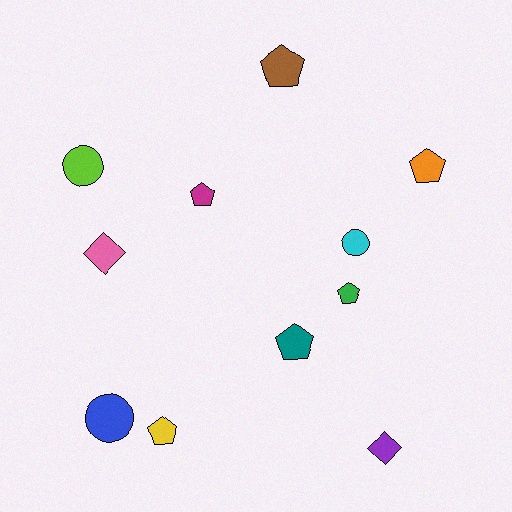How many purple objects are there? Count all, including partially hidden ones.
There is 1 purple object.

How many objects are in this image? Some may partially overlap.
There are 11 objects.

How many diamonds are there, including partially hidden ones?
There are 2 diamonds.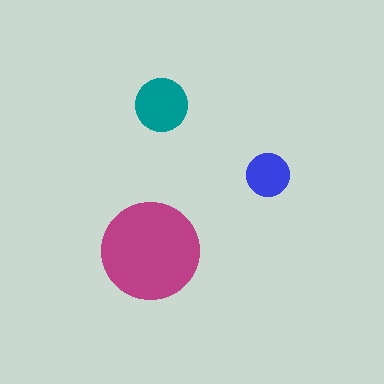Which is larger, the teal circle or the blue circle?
The teal one.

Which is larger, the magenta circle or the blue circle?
The magenta one.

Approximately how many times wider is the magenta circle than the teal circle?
About 2 times wider.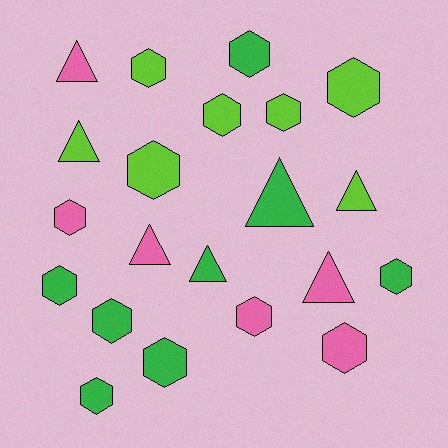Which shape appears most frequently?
Hexagon, with 14 objects.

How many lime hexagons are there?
There are 5 lime hexagons.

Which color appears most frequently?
Green, with 8 objects.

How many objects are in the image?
There are 21 objects.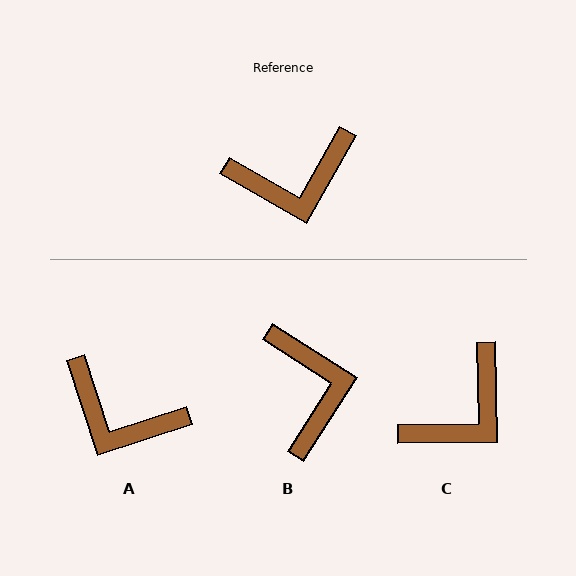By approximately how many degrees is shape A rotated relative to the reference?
Approximately 42 degrees clockwise.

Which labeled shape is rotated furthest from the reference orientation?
B, about 87 degrees away.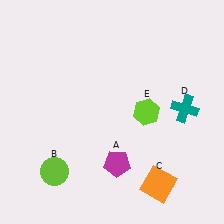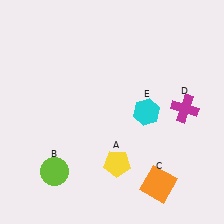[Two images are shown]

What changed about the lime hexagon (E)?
In Image 1, E is lime. In Image 2, it changed to cyan.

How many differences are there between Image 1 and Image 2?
There are 3 differences between the two images.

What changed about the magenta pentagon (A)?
In Image 1, A is magenta. In Image 2, it changed to yellow.